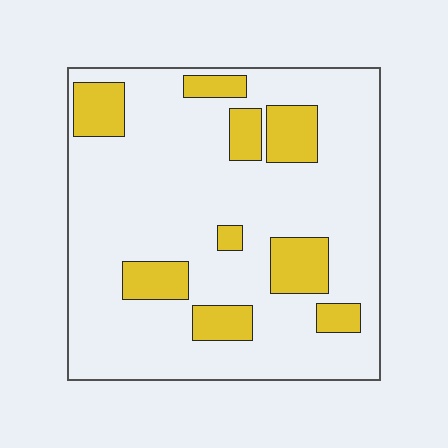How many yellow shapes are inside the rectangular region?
9.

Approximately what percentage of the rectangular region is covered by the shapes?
Approximately 20%.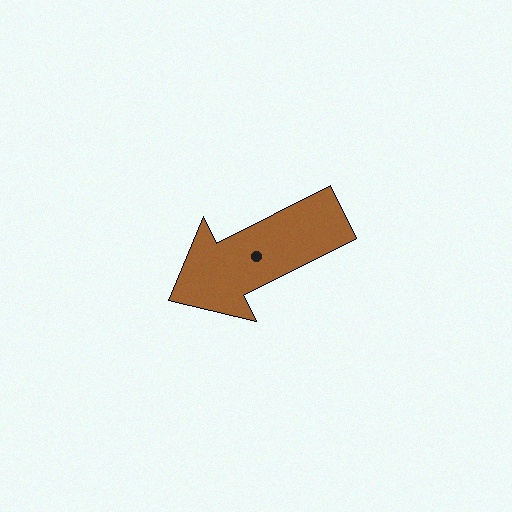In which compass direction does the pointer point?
Southwest.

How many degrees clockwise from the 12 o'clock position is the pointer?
Approximately 243 degrees.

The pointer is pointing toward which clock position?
Roughly 8 o'clock.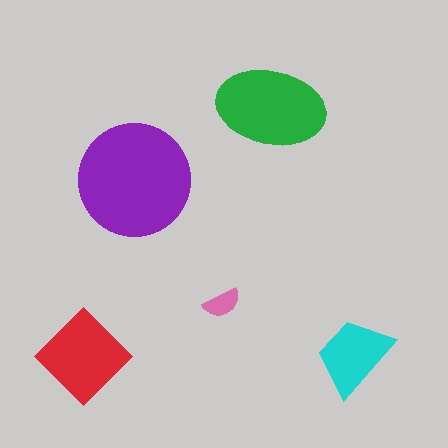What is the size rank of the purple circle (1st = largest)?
1st.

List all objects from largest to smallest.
The purple circle, the green ellipse, the red diamond, the cyan trapezoid, the pink semicircle.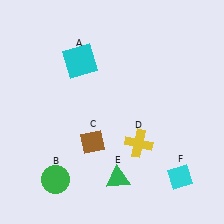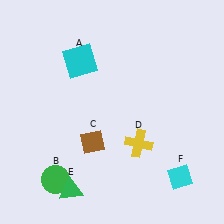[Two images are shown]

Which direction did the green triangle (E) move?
The green triangle (E) moved left.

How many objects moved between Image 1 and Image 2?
1 object moved between the two images.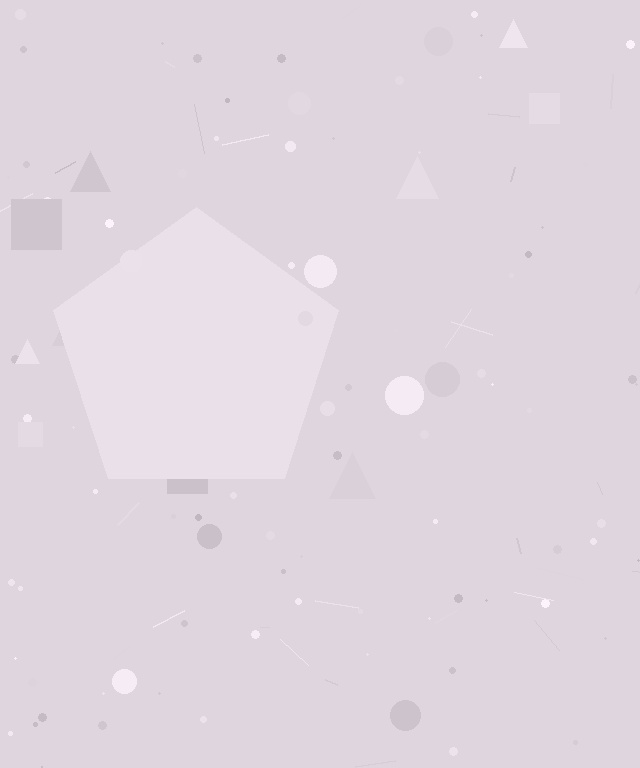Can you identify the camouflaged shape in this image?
The camouflaged shape is a pentagon.